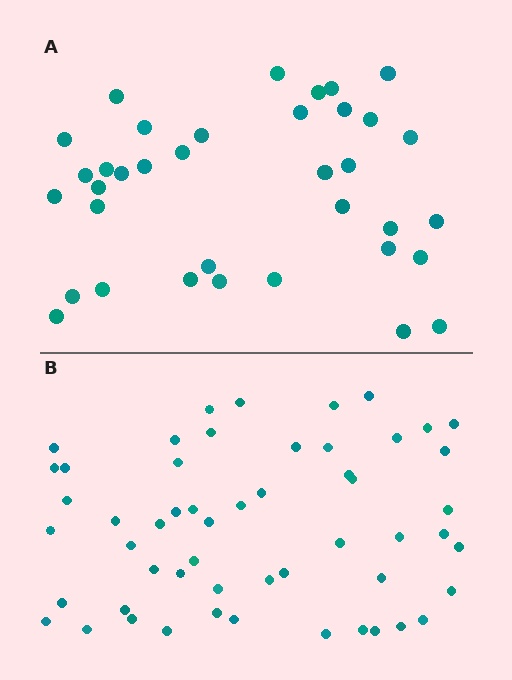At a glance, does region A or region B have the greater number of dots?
Region B (the bottom region) has more dots.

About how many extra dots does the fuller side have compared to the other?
Region B has approximately 20 more dots than region A.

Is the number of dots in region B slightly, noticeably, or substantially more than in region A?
Region B has substantially more. The ratio is roughly 1.5 to 1.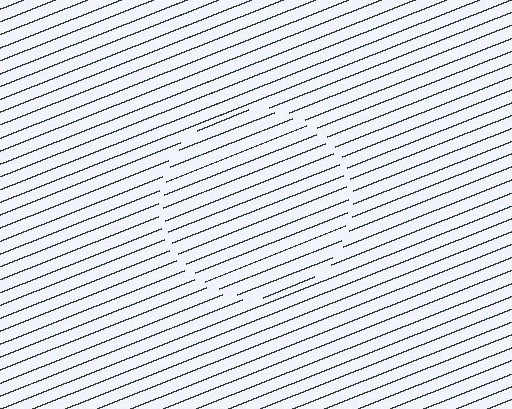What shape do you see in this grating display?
An illusory circle. The interior of the shape contains the same grating, shifted by half a period — the contour is defined by the phase discontinuity where line-ends from the inner and outer gratings abut.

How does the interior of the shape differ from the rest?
The interior of the shape contains the same grating, shifted by half a period — the contour is defined by the phase discontinuity where line-ends from the inner and outer gratings abut.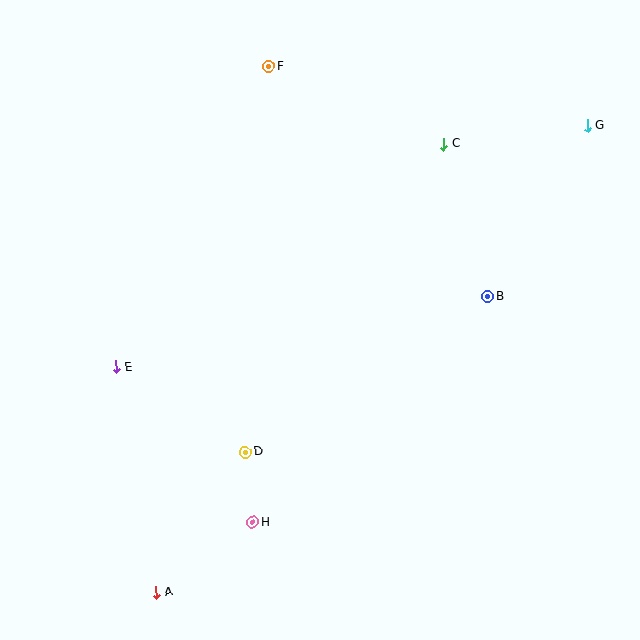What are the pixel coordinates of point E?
Point E is at (116, 367).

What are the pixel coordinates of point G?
Point G is at (587, 126).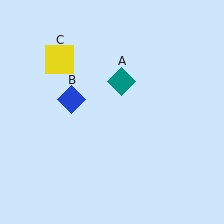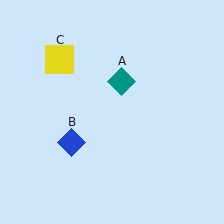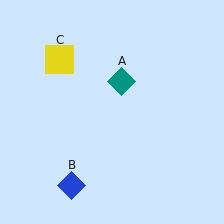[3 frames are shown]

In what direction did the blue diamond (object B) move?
The blue diamond (object B) moved down.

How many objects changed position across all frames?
1 object changed position: blue diamond (object B).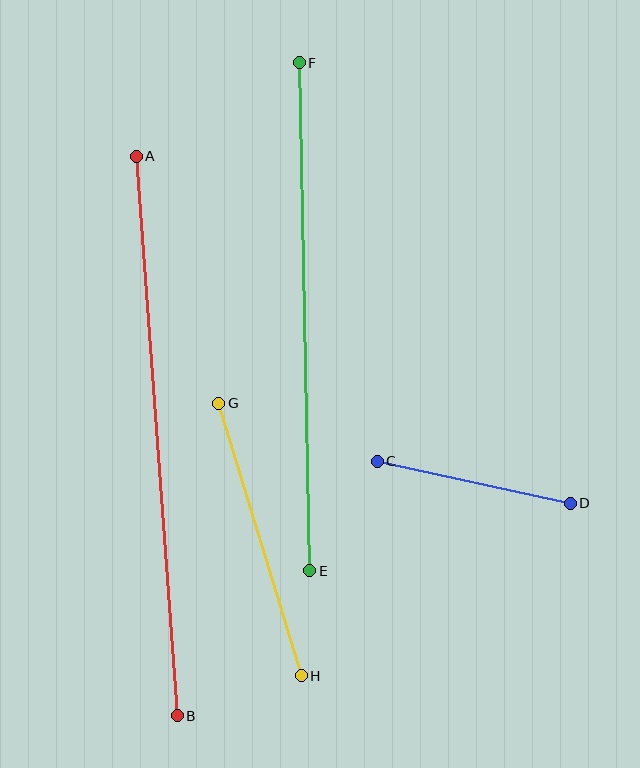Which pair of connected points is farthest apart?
Points A and B are farthest apart.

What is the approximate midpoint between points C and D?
The midpoint is at approximately (474, 482) pixels.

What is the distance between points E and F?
The distance is approximately 508 pixels.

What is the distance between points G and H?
The distance is approximately 285 pixels.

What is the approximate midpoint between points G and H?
The midpoint is at approximately (260, 539) pixels.